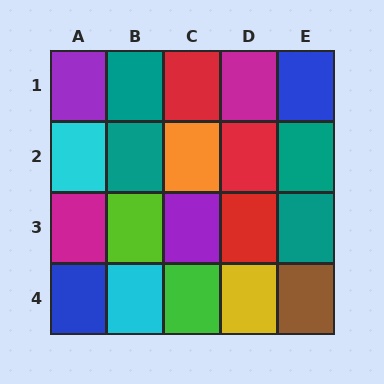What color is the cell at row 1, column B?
Teal.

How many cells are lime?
1 cell is lime.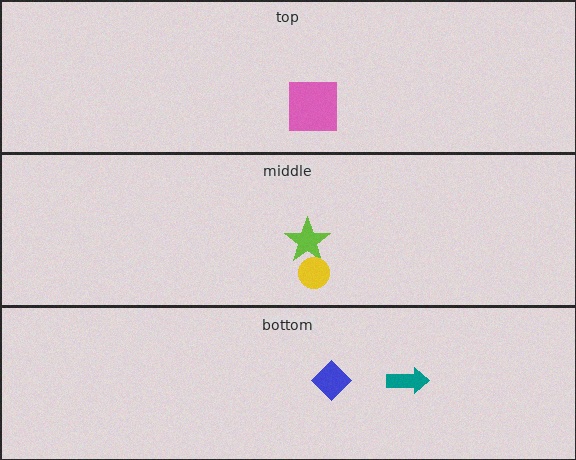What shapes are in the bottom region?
The teal arrow, the blue diamond.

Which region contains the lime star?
The middle region.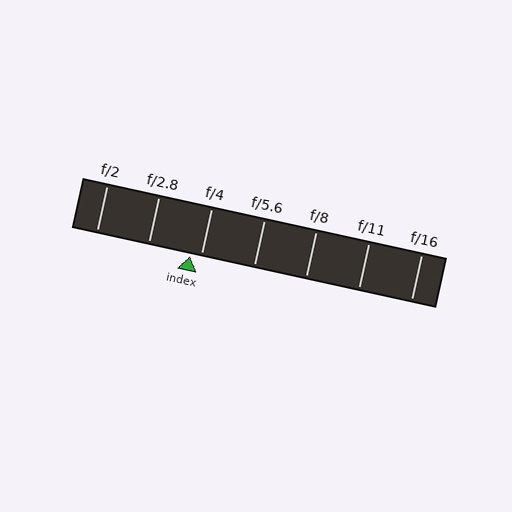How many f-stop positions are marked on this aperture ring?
There are 7 f-stop positions marked.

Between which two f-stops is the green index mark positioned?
The index mark is between f/2.8 and f/4.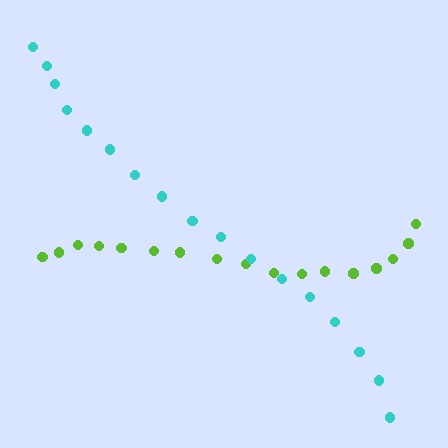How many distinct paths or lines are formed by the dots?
There are 2 distinct paths.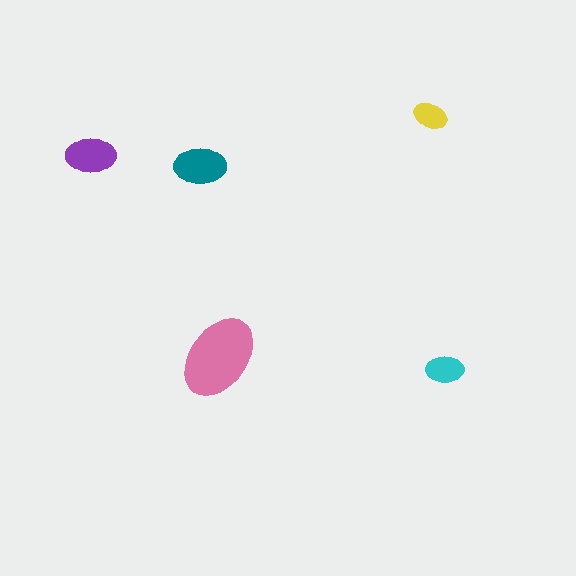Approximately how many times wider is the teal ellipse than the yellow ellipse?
About 1.5 times wider.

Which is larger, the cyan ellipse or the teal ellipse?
The teal one.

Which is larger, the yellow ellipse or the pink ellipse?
The pink one.